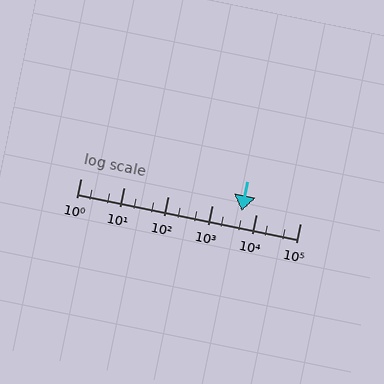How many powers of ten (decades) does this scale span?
The scale spans 5 decades, from 1 to 100000.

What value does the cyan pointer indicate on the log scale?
The pointer indicates approximately 4700.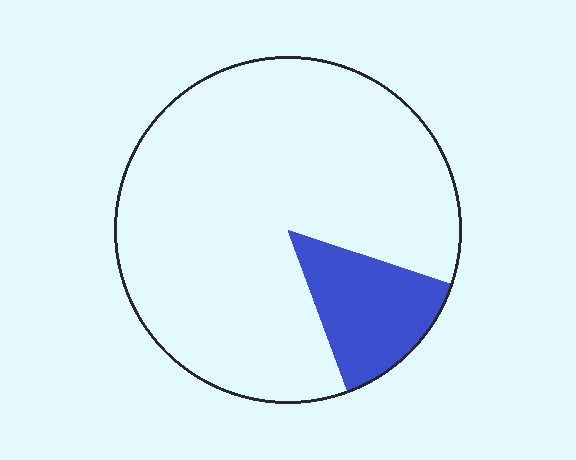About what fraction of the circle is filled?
About one eighth (1/8).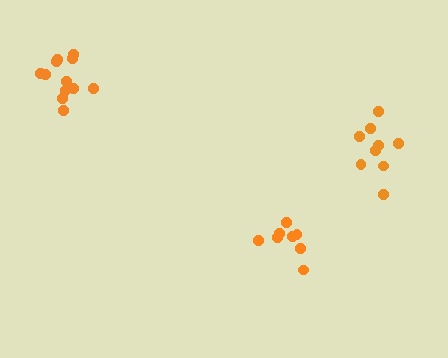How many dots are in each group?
Group 1: 8 dots, Group 2: 9 dots, Group 3: 12 dots (29 total).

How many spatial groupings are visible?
There are 3 spatial groupings.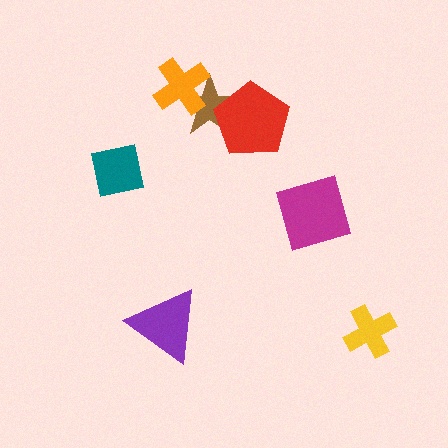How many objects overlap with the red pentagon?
1 object overlaps with the red pentagon.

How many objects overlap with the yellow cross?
0 objects overlap with the yellow cross.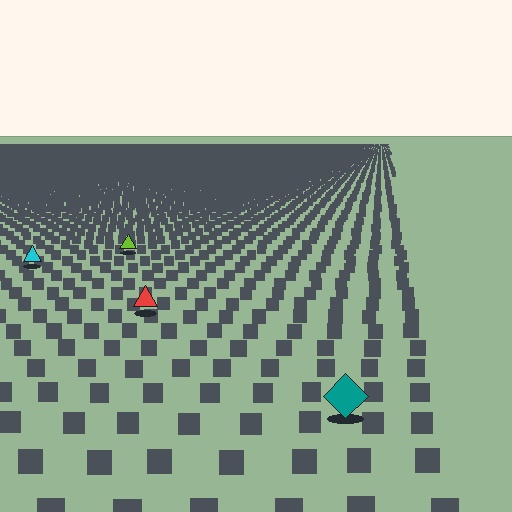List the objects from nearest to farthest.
From nearest to farthest: the teal diamond, the red triangle, the cyan triangle, the lime triangle.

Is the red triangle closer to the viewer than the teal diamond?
No. The teal diamond is closer — you can tell from the texture gradient: the ground texture is coarser near it.